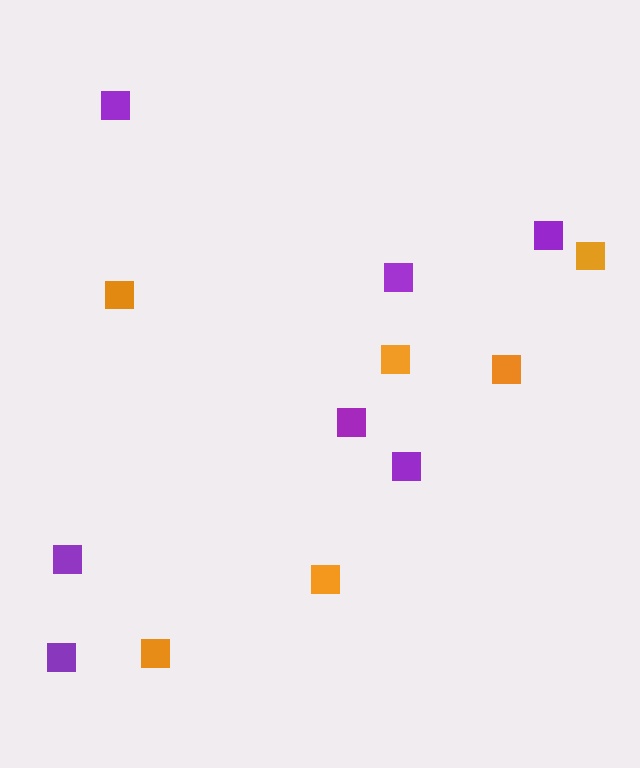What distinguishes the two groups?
There are 2 groups: one group of orange squares (6) and one group of purple squares (7).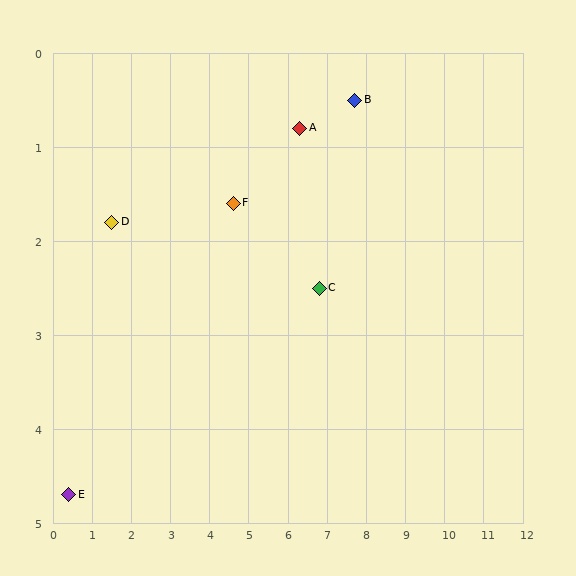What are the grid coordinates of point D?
Point D is at approximately (1.5, 1.8).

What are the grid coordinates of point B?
Point B is at approximately (7.7, 0.5).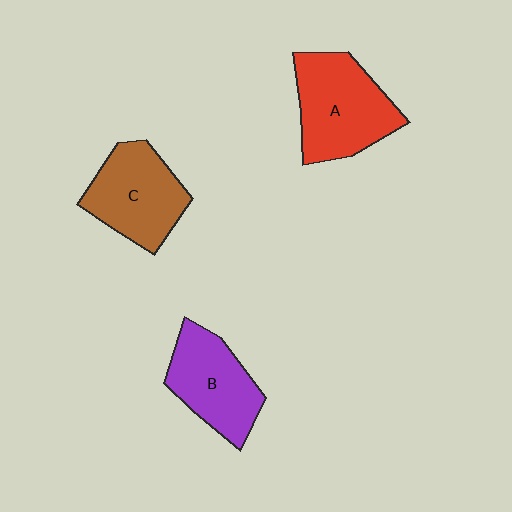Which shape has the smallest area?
Shape B (purple).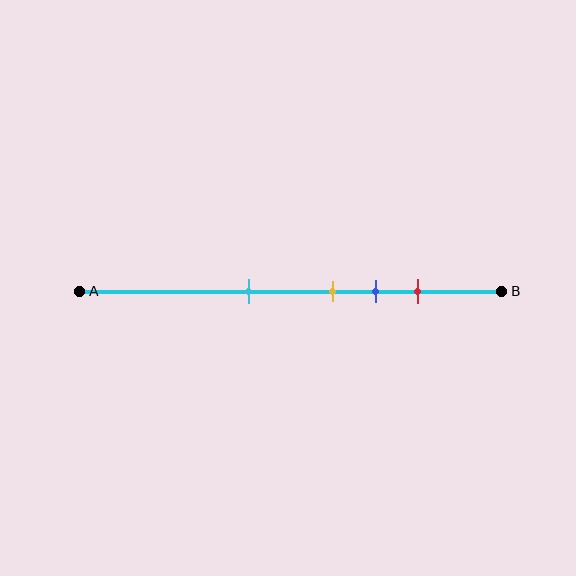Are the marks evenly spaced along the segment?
No, the marks are not evenly spaced.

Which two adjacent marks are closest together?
The yellow and blue marks are the closest adjacent pair.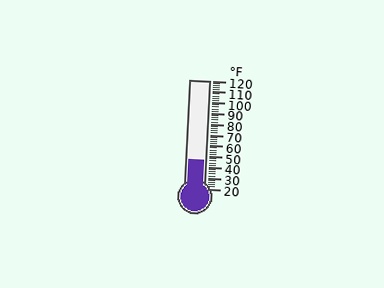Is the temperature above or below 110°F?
The temperature is below 110°F.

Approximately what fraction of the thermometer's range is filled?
The thermometer is filled to approximately 25% of its range.